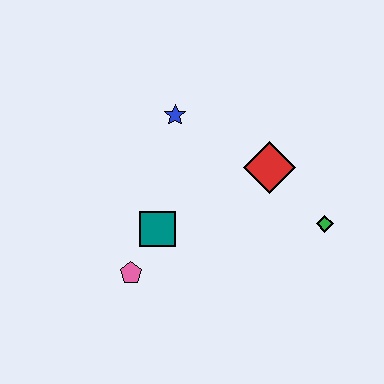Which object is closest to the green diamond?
The red diamond is closest to the green diamond.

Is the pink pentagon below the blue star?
Yes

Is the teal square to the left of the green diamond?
Yes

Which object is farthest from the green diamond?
The pink pentagon is farthest from the green diamond.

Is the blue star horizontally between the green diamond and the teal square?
Yes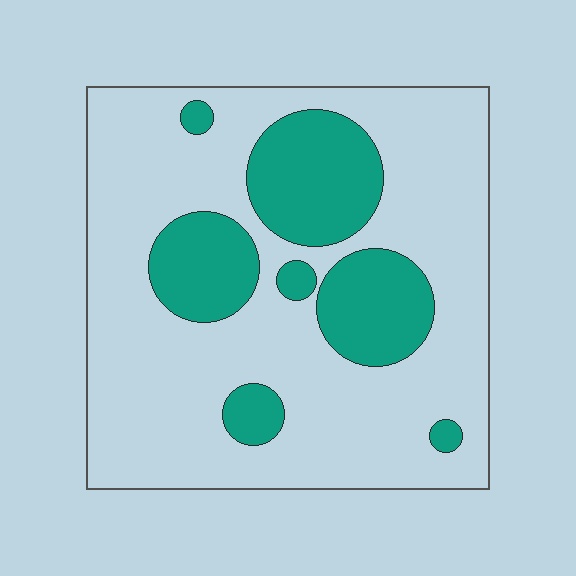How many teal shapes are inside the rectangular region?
7.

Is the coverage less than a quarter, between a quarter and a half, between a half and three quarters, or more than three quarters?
Between a quarter and a half.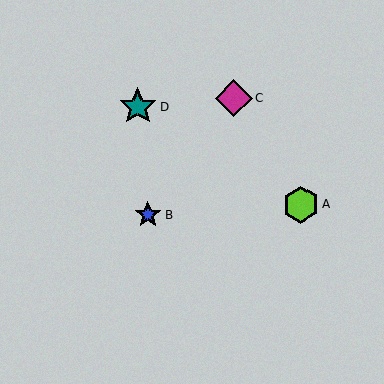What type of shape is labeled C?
Shape C is a magenta diamond.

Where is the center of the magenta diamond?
The center of the magenta diamond is at (233, 98).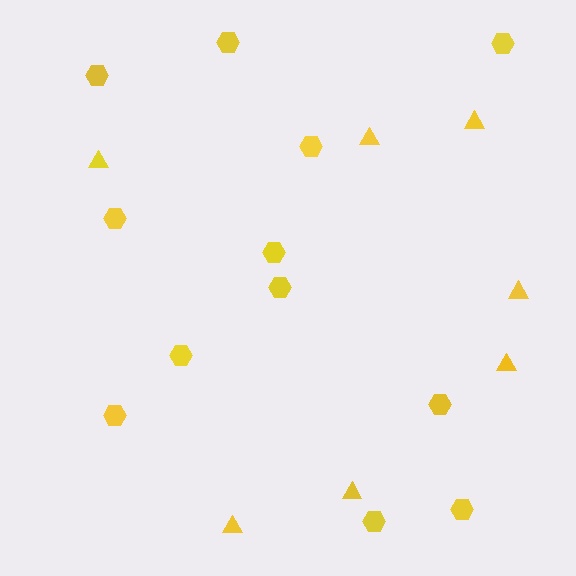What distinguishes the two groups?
There are 2 groups: one group of triangles (7) and one group of hexagons (12).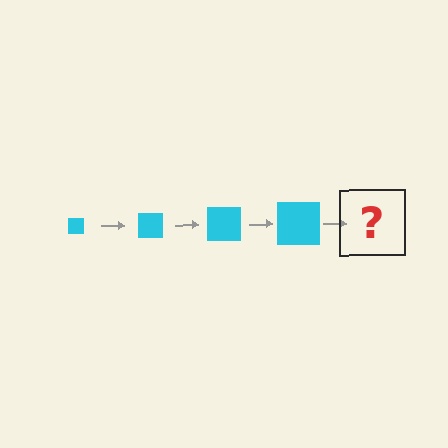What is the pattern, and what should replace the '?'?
The pattern is that the square gets progressively larger each step. The '?' should be a cyan square, larger than the previous one.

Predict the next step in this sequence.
The next step is a cyan square, larger than the previous one.